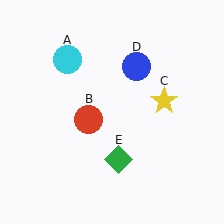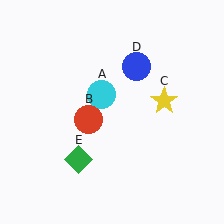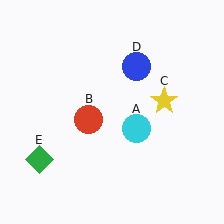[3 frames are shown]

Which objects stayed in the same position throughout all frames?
Red circle (object B) and yellow star (object C) and blue circle (object D) remained stationary.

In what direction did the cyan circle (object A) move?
The cyan circle (object A) moved down and to the right.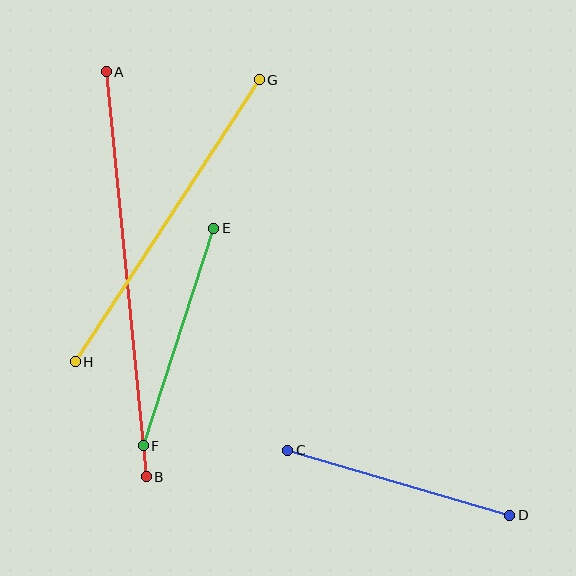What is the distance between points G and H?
The distance is approximately 337 pixels.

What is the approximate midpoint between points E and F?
The midpoint is at approximately (178, 337) pixels.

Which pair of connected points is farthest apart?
Points A and B are farthest apart.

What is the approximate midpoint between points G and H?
The midpoint is at approximately (167, 221) pixels.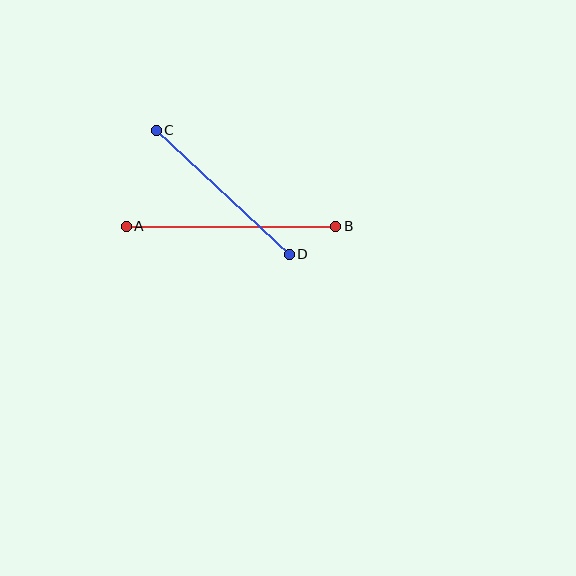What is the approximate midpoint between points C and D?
The midpoint is at approximately (223, 192) pixels.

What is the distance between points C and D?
The distance is approximately 182 pixels.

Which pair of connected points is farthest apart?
Points A and B are farthest apart.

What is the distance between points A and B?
The distance is approximately 210 pixels.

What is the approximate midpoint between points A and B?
The midpoint is at approximately (231, 226) pixels.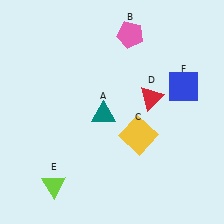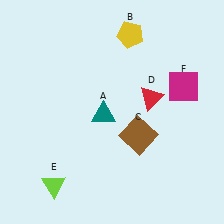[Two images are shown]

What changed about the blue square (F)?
In Image 1, F is blue. In Image 2, it changed to magenta.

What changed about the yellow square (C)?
In Image 1, C is yellow. In Image 2, it changed to brown.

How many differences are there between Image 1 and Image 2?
There are 3 differences between the two images.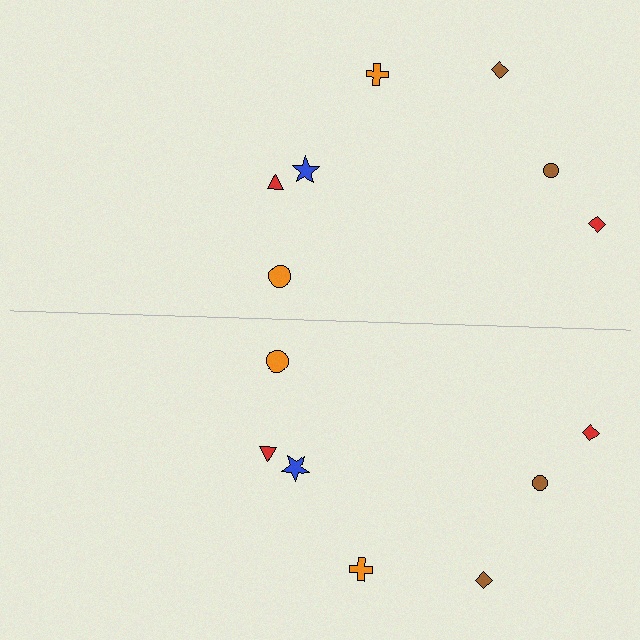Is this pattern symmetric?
Yes, this pattern has bilateral (reflection) symmetry.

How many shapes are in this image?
There are 14 shapes in this image.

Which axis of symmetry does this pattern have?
The pattern has a horizontal axis of symmetry running through the center of the image.